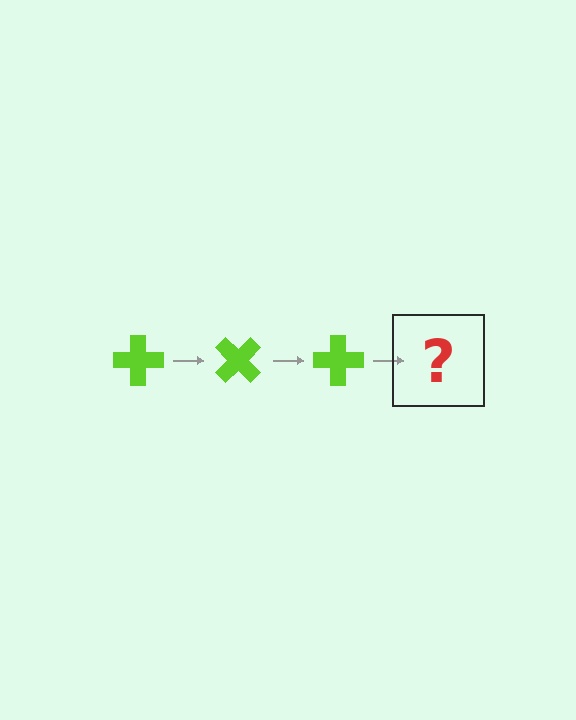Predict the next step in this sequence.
The next step is a lime cross rotated 135 degrees.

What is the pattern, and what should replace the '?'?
The pattern is that the cross rotates 45 degrees each step. The '?' should be a lime cross rotated 135 degrees.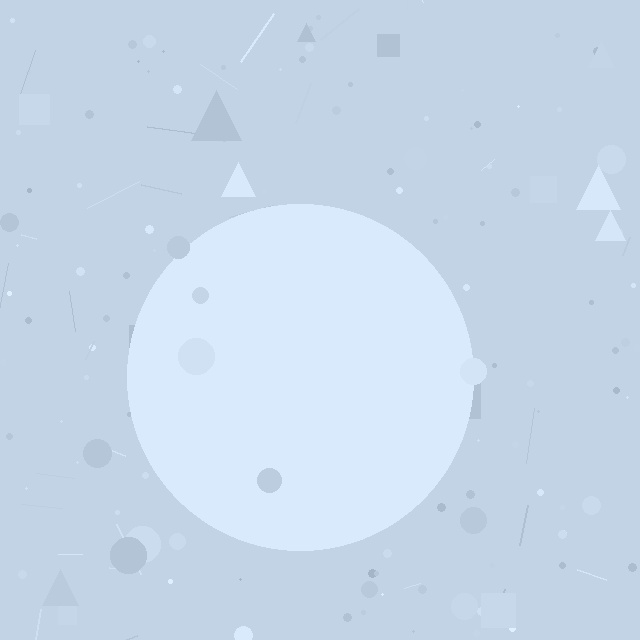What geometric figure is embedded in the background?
A circle is embedded in the background.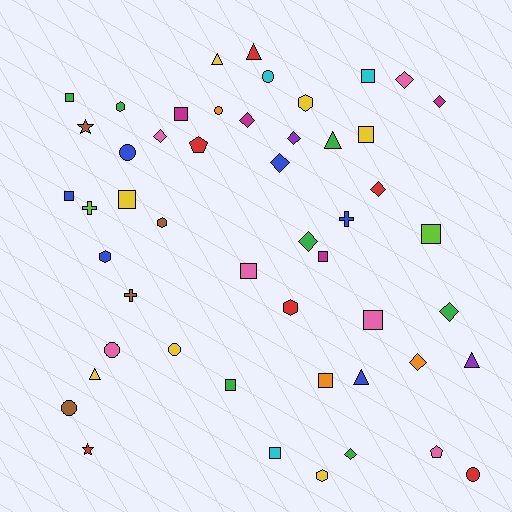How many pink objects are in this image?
There are 6 pink objects.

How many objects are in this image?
There are 50 objects.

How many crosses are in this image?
There are 3 crosses.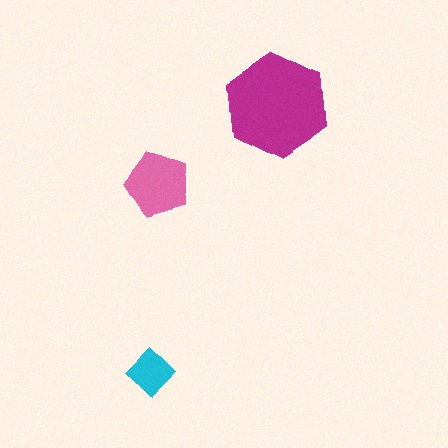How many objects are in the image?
There are 3 objects in the image.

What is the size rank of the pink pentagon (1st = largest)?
2nd.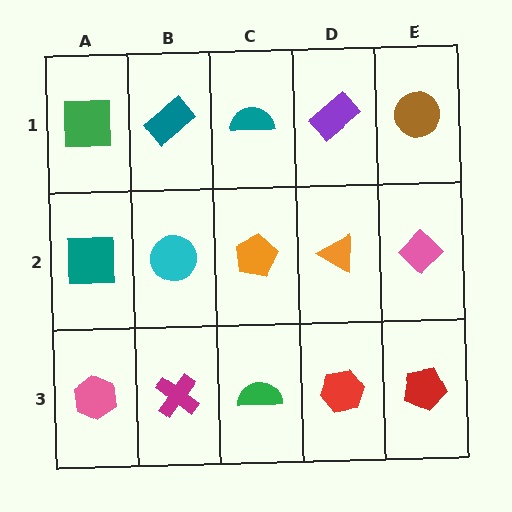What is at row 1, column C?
A teal semicircle.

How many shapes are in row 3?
5 shapes.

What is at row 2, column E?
A pink diamond.